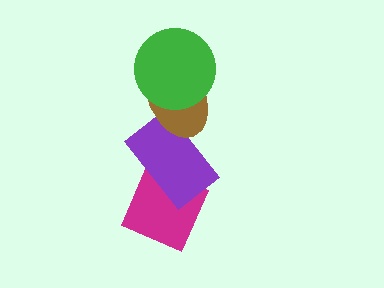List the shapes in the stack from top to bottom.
From top to bottom: the green circle, the brown ellipse, the purple rectangle, the magenta diamond.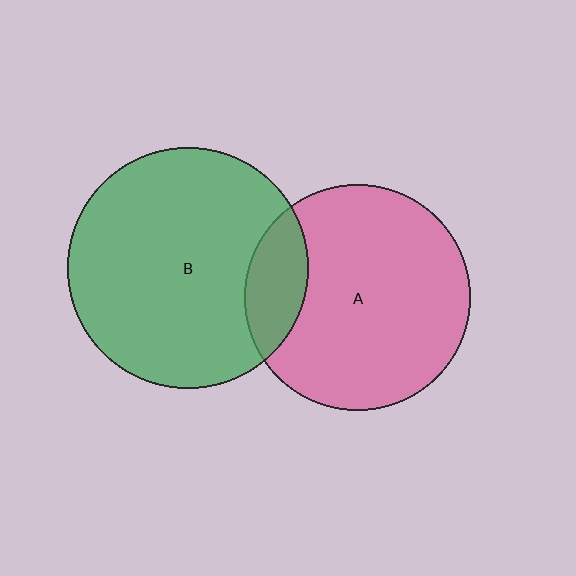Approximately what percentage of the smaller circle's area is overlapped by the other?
Approximately 15%.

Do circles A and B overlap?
Yes.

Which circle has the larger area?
Circle B (green).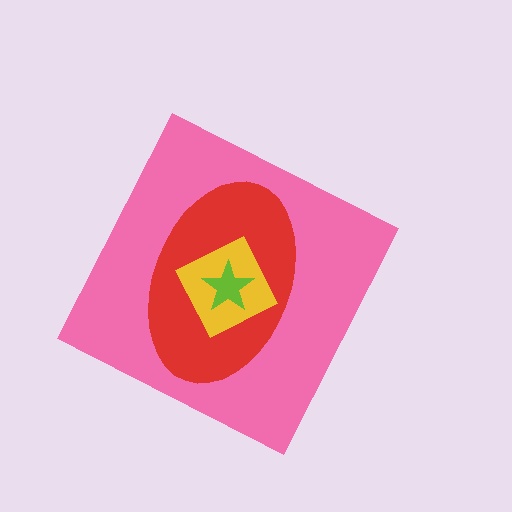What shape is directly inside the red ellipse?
The yellow square.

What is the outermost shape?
The pink diamond.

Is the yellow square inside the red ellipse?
Yes.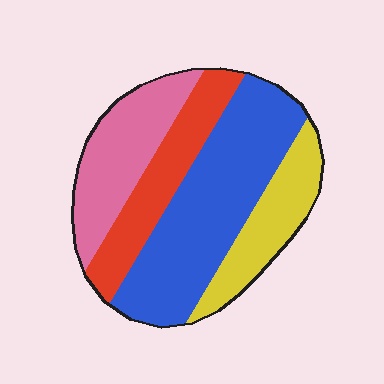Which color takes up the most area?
Blue, at roughly 40%.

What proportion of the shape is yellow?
Yellow covers around 20% of the shape.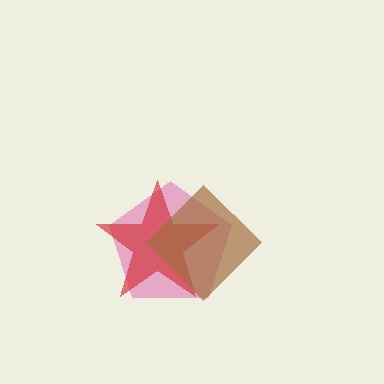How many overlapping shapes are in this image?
There are 3 overlapping shapes in the image.